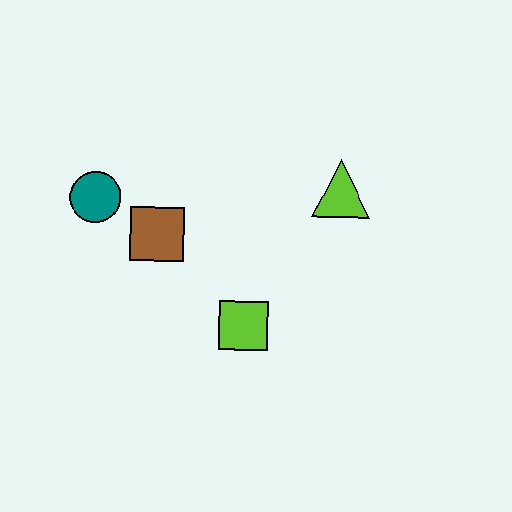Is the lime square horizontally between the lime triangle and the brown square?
Yes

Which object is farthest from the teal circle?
The lime triangle is farthest from the teal circle.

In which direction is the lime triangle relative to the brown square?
The lime triangle is to the right of the brown square.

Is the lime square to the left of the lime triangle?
Yes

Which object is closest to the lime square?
The brown square is closest to the lime square.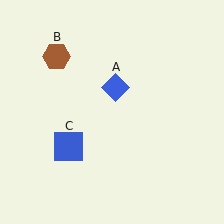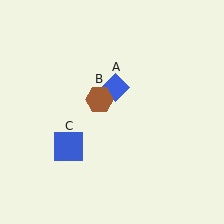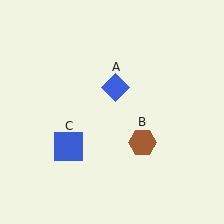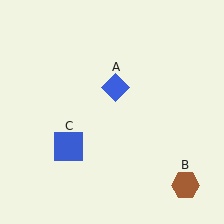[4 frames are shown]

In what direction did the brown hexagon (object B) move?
The brown hexagon (object B) moved down and to the right.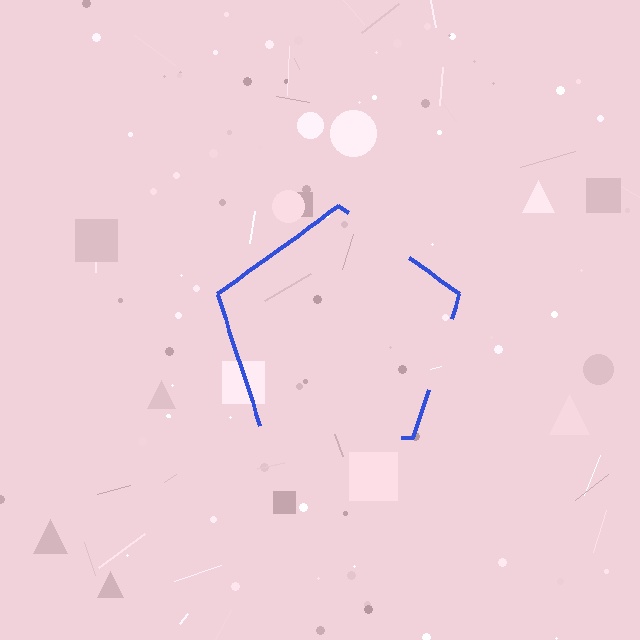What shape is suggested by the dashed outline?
The dashed outline suggests a pentagon.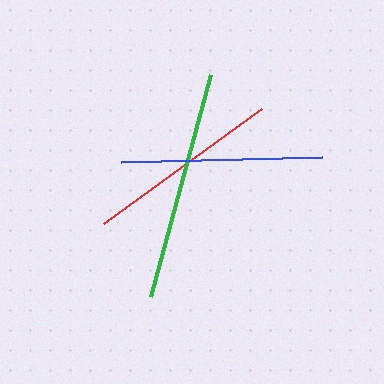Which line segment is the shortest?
The red line is the shortest at approximately 196 pixels.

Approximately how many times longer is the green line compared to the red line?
The green line is approximately 1.2 times the length of the red line.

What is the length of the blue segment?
The blue segment is approximately 201 pixels long.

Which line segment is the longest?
The green line is the longest at approximately 230 pixels.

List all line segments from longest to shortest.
From longest to shortest: green, blue, red.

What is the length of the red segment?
The red segment is approximately 196 pixels long.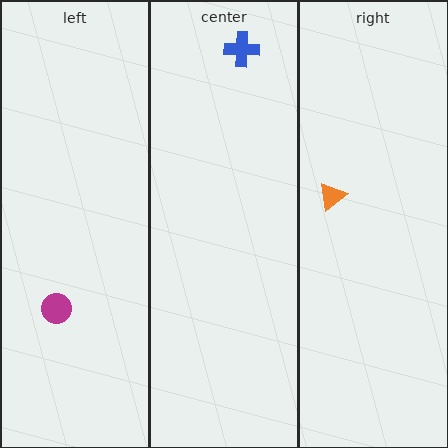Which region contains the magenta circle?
The left region.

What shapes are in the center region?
The blue cross.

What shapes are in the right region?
The orange triangle.